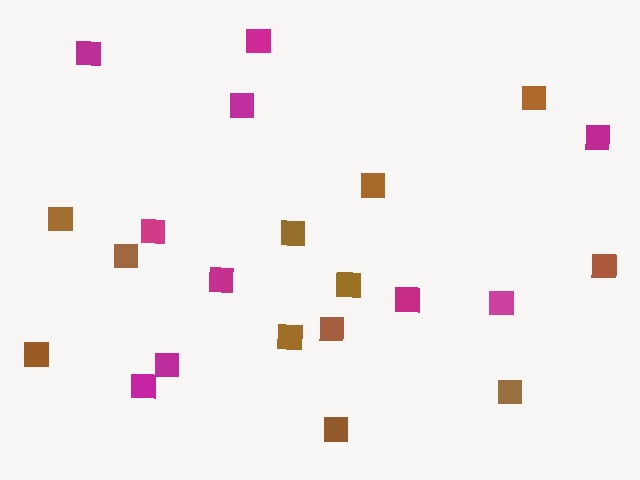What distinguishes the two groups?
There are 2 groups: one group of brown squares (12) and one group of magenta squares (10).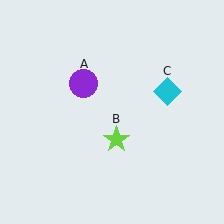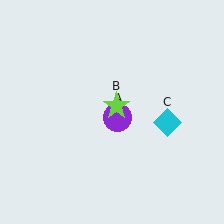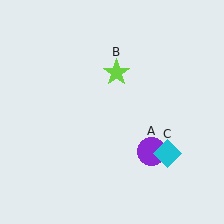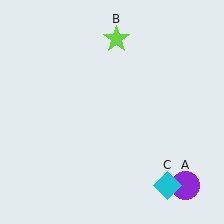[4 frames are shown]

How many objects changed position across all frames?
3 objects changed position: purple circle (object A), lime star (object B), cyan diamond (object C).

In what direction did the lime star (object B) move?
The lime star (object B) moved up.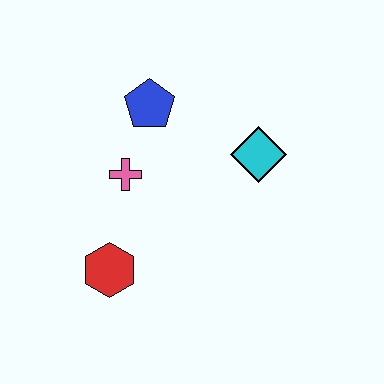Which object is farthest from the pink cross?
The cyan diamond is farthest from the pink cross.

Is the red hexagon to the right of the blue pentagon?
No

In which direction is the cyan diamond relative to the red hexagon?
The cyan diamond is to the right of the red hexagon.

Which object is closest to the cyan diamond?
The blue pentagon is closest to the cyan diamond.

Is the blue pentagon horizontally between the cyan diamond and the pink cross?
Yes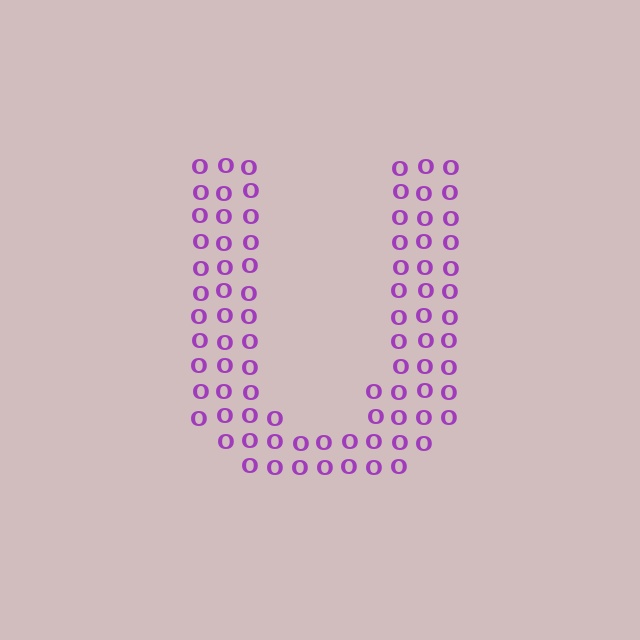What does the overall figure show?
The overall figure shows the letter U.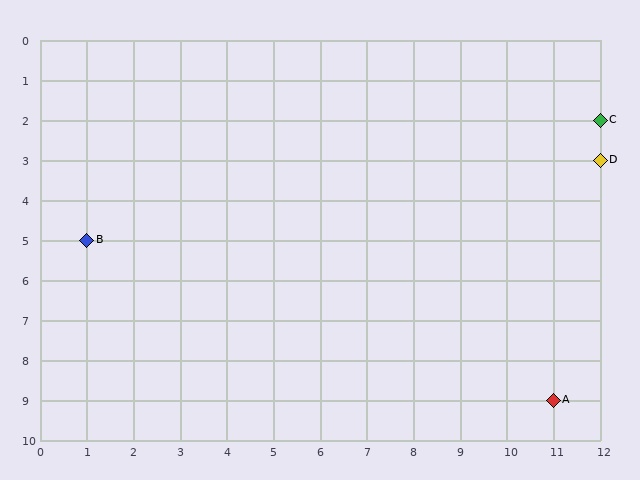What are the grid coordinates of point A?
Point A is at grid coordinates (11, 9).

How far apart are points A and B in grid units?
Points A and B are 10 columns and 4 rows apart (about 10.8 grid units diagonally).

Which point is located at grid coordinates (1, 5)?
Point B is at (1, 5).